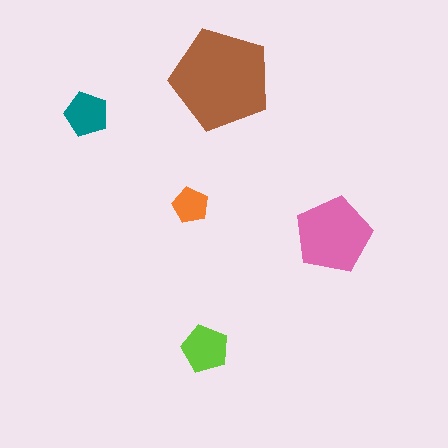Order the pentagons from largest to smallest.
the brown one, the pink one, the lime one, the teal one, the orange one.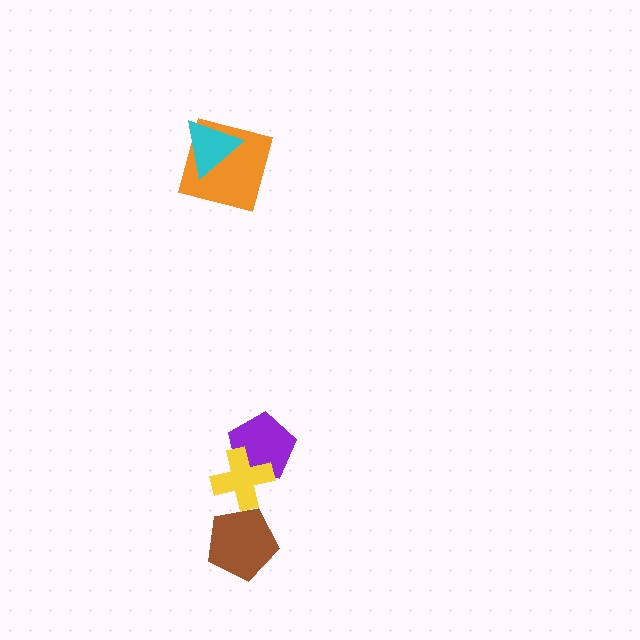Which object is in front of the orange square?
The cyan triangle is in front of the orange square.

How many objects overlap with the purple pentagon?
1 object overlaps with the purple pentagon.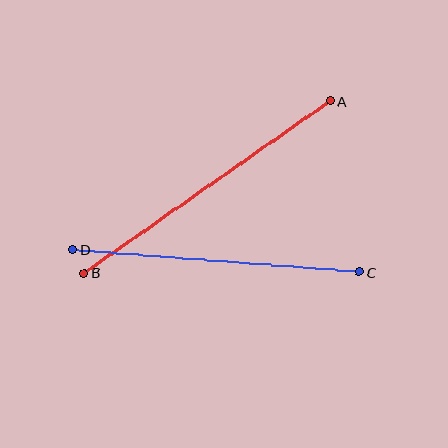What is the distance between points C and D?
The distance is approximately 287 pixels.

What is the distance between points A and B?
The distance is approximately 300 pixels.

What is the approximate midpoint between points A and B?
The midpoint is at approximately (207, 187) pixels.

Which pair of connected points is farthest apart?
Points A and B are farthest apart.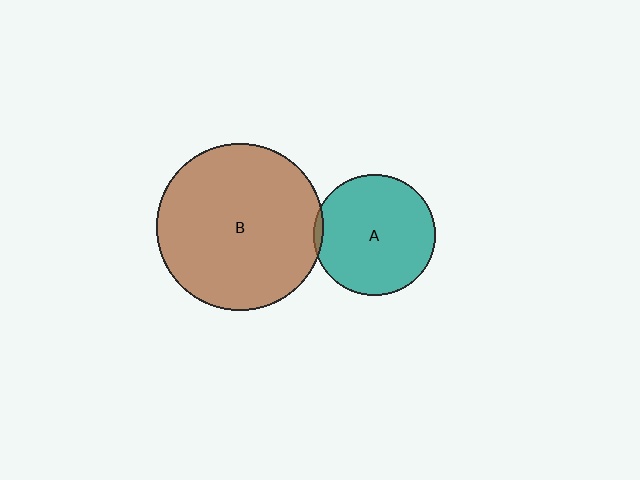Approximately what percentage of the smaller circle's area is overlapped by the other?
Approximately 5%.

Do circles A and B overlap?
Yes.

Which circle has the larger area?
Circle B (brown).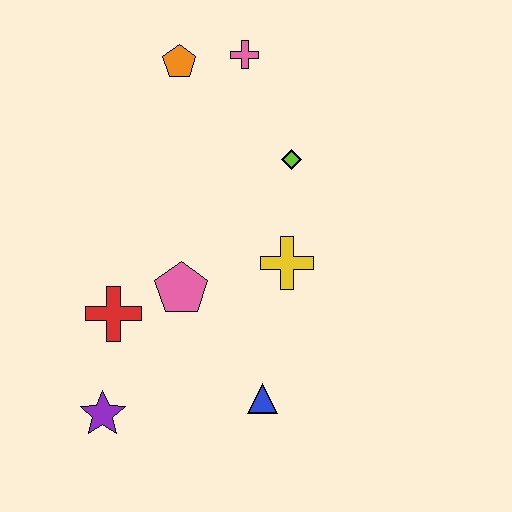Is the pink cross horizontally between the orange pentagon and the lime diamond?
Yes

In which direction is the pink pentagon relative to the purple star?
The pink pentagon is above the purple star.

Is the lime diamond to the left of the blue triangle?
No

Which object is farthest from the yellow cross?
The purple star is farthest from the yellow cross.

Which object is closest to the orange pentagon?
The pink cross is closest to the orange pentagon.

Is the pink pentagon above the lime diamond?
No